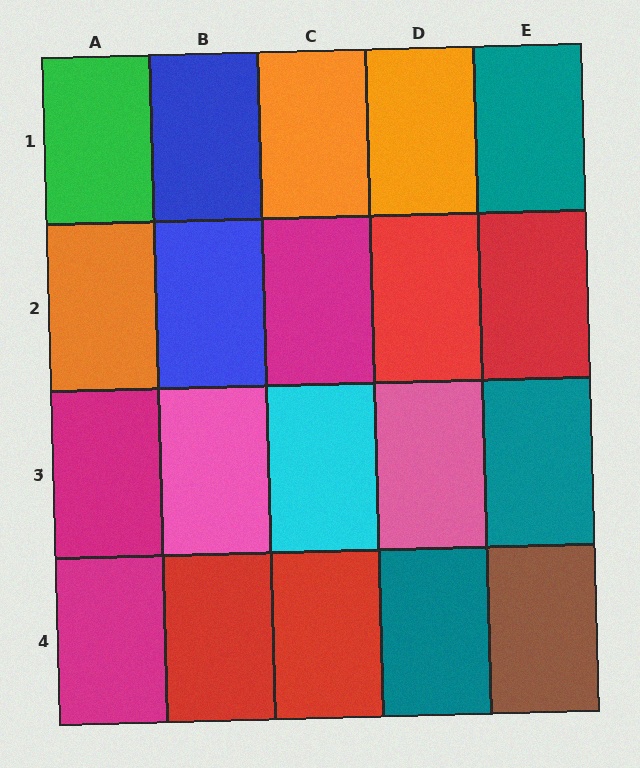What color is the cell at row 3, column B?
Pink.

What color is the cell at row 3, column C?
Cyan.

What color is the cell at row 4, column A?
Magenta.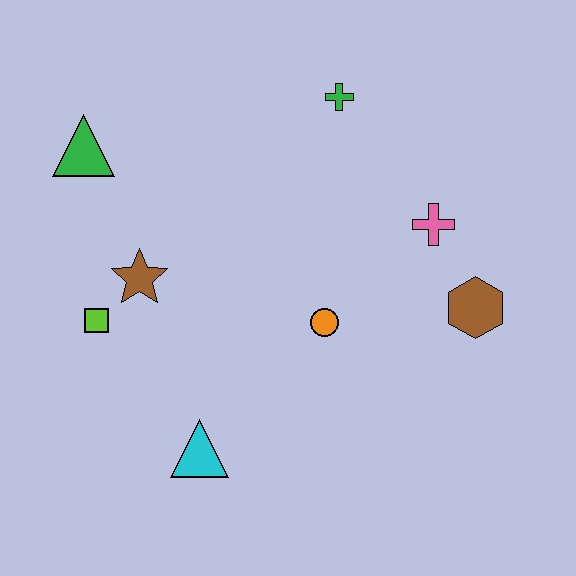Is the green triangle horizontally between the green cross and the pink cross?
No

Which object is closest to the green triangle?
The brown star is closest to the green triangle.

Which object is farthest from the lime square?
The brown hexagon is farthest from the lime square.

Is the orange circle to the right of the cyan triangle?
Yes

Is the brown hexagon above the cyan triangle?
Yes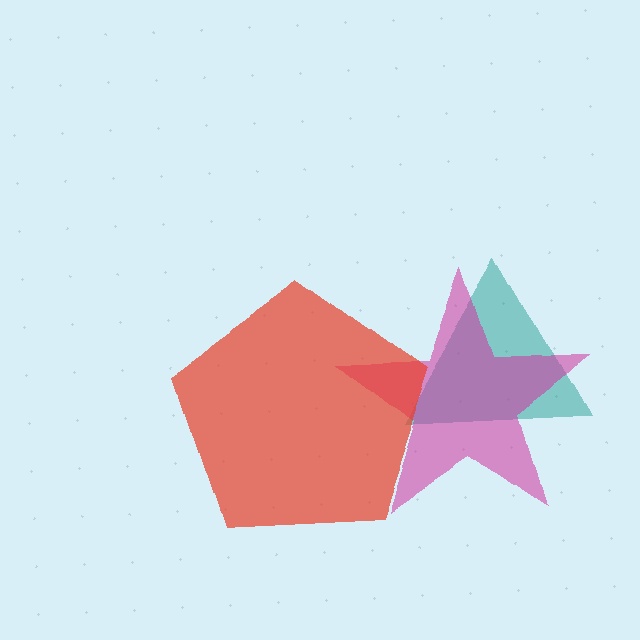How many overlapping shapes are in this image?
There are 3 overlapping shapes in the image.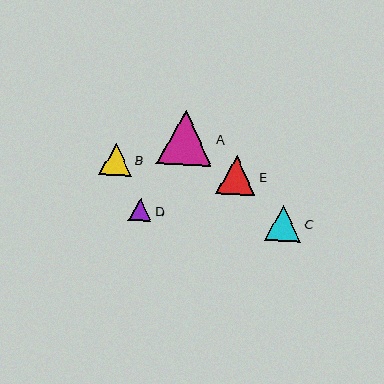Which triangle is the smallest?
Triangle D is the smallest with a size of approximately 23 pixels.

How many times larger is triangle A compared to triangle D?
Triangle A is approximately 2.5 times the size of triangle D.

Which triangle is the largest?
Triangle A is the largest with a size of approximately 55 pixels.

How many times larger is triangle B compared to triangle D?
Triangle B is approximately 1.4 times the size of triangle D.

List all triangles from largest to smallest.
From largest to smallest: A, E, C, B, D.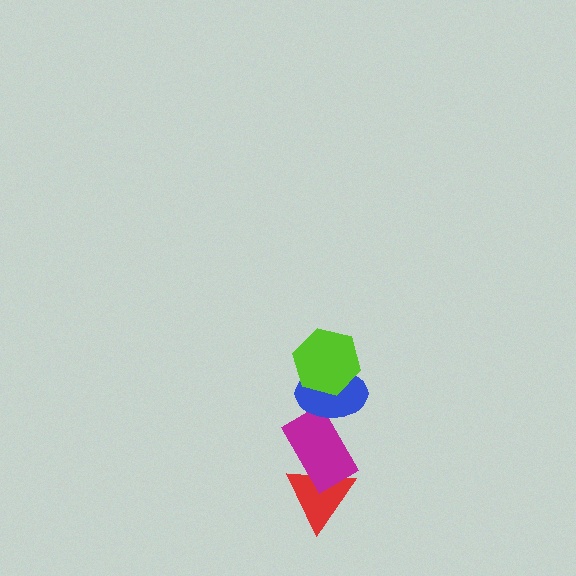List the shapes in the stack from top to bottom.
From top to bottom: the lime hexagon, the blue ellipse, the magenta rectangle, the red triangle.